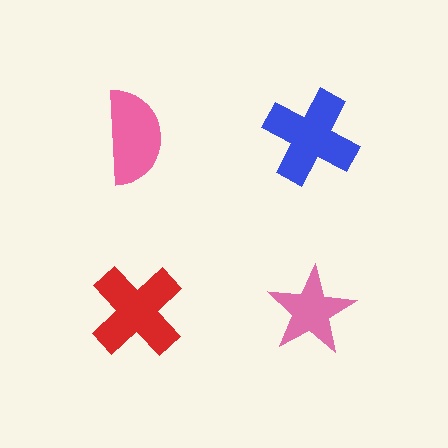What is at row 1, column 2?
A blue cross.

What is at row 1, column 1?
A pink semicircle.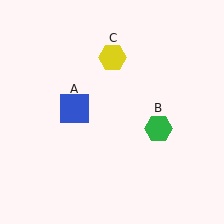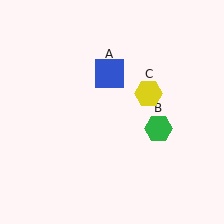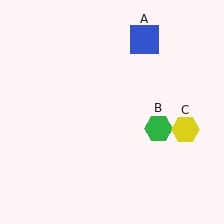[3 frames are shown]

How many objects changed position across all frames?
2 objects changed position: blue square (object A), yellow hexagon (object C).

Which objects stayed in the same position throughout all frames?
Green hexagon (object B) remained stationary.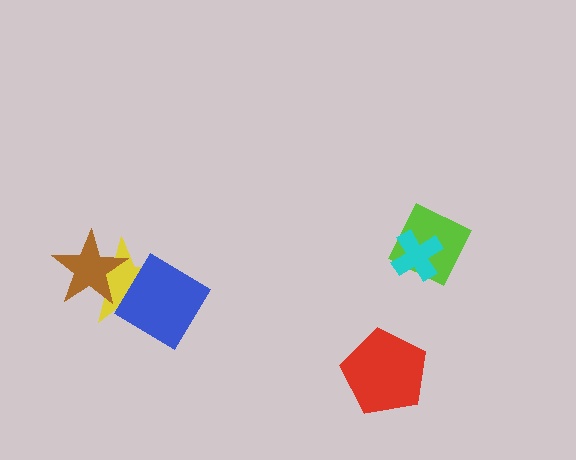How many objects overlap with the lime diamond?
1 object overlaps with the lime diamond.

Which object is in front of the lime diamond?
The cyan cross is in front of the lime diamond.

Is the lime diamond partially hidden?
Yes, it is partially covered by another shape.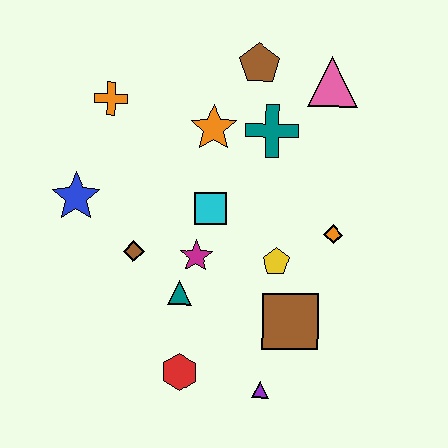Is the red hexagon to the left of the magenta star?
Yes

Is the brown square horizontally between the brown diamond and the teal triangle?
No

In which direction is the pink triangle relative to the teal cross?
The pink triangle is to the right of the teal cross.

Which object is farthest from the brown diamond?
The pink triangle is farthest from the brown diamond.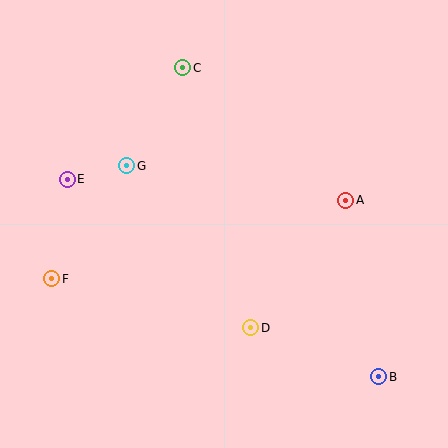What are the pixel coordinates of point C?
Point C is at (183, 68).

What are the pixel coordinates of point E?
Point E is at (67, 179).